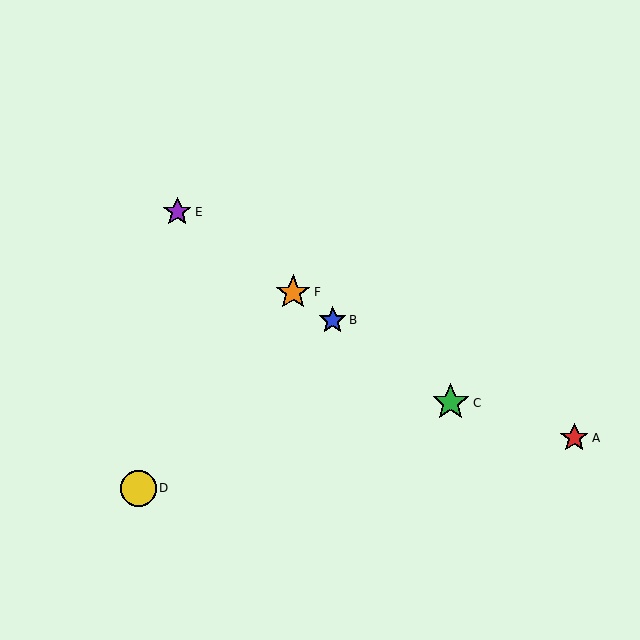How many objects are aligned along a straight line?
4 objects (B, C, E, F) are aligned along a straight line.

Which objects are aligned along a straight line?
Objects B, C, E, F are aligned along a straight line.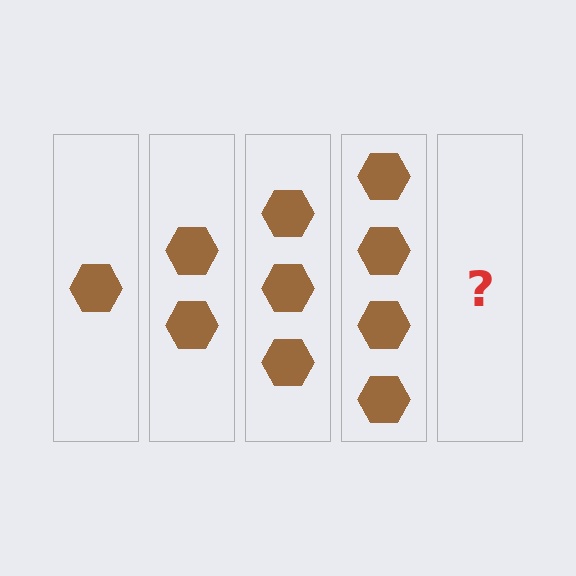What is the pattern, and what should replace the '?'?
The pattern is that each step adds one more hexagon. The '?' should be 5 hexagons.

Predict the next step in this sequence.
The next step is 5 hexagons.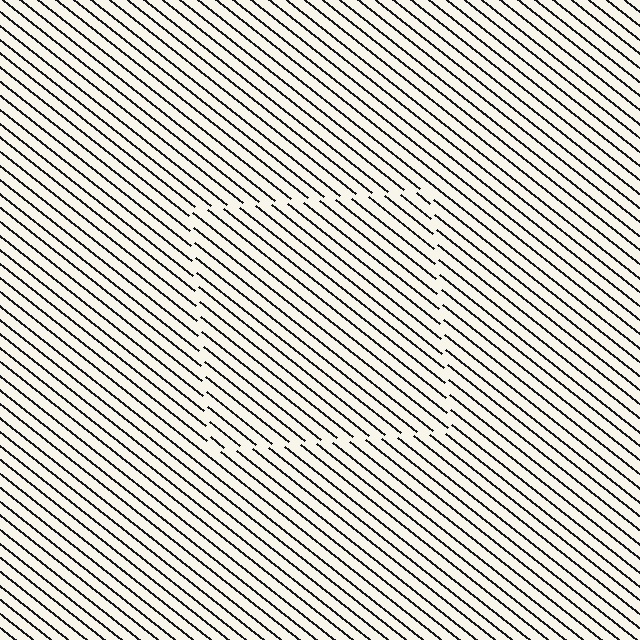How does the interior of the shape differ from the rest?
The interior of the shape contains the same grating, shifted by half a period — the contour is defined by the phase discontinuity where line-ends from the inner and outer gratings abut.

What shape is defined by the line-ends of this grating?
An illusory square. The interior of the shape contains the same grating, shifted by half a period — the contour is defined by the phase discontinuity where line-ends from the inner and outer gratings abut.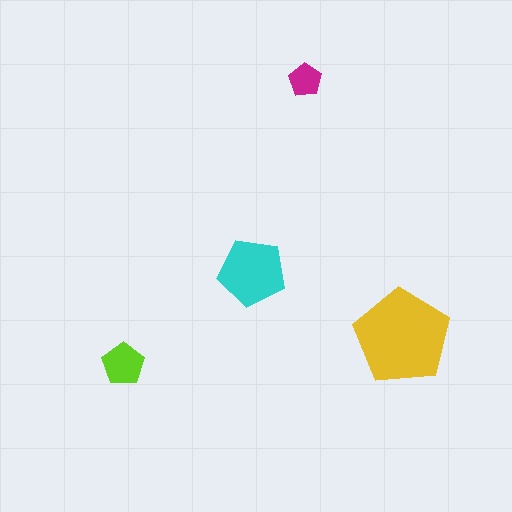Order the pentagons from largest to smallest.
the yellow one, the cyan one, the lime one, the magenta one.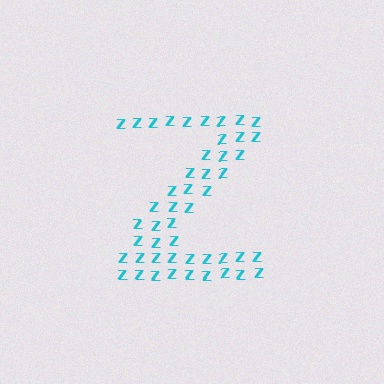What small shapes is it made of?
It is made of small letter Z's.